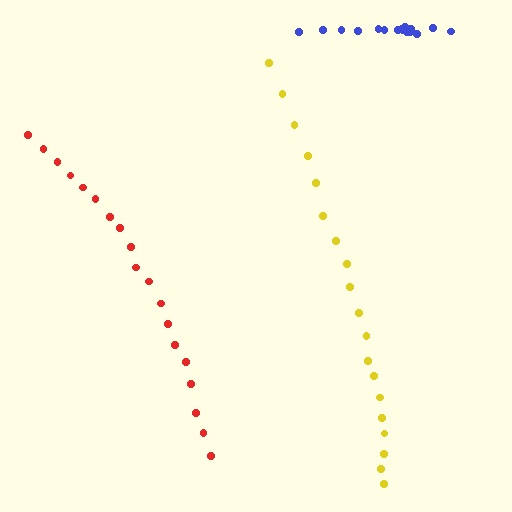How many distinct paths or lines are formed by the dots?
There are 3 distinct paths.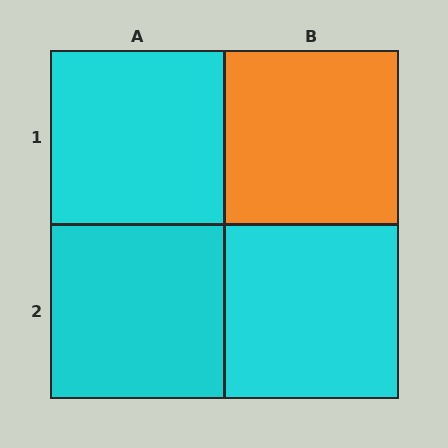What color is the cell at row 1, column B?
Orange.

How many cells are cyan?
3 cells are cyan.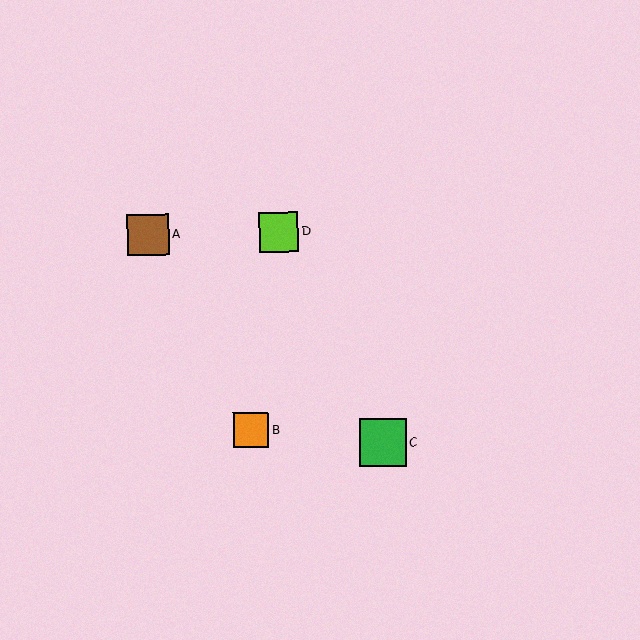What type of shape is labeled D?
Shape D is a lime square.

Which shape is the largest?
The green square (labeled C) is the largest.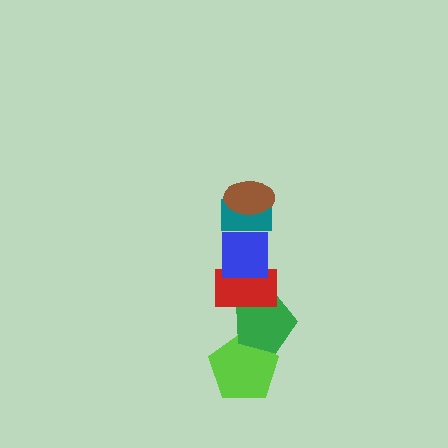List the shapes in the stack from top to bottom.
From top to bottom: the brown ellipse, the teal rectangle, the blue square, the red rectangle, the green pentagon, the lime pentagon.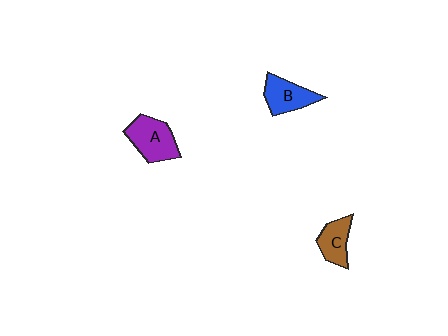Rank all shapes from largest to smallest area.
From largest to smallest: A (purple), B (blue), C (brown).